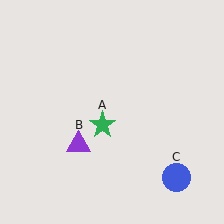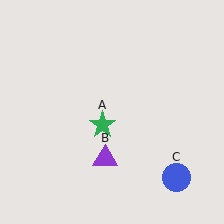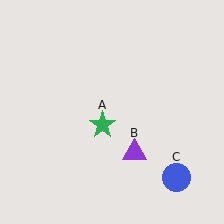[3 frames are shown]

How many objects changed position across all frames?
1 object changed position: purple triangle (object B).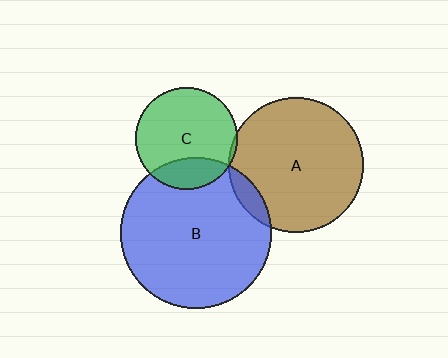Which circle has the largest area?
Circle B (blue).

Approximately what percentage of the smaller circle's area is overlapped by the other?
Approximately 20%.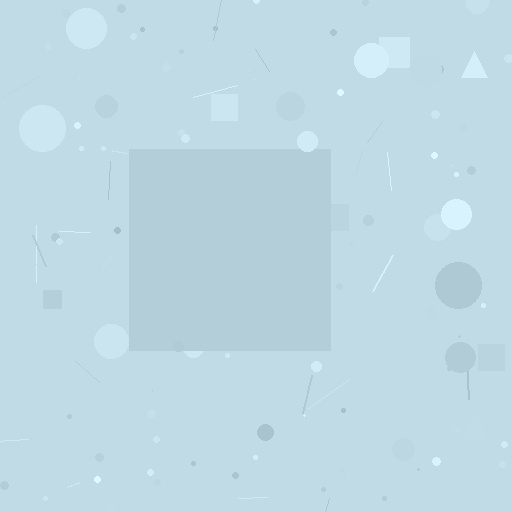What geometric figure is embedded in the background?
A square is embedded in the background.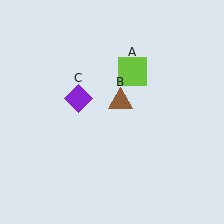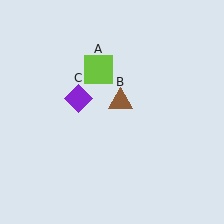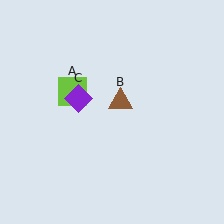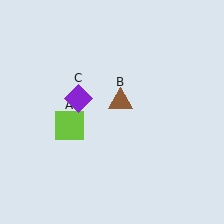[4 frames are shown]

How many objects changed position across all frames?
1 object changed position: lime square (object A).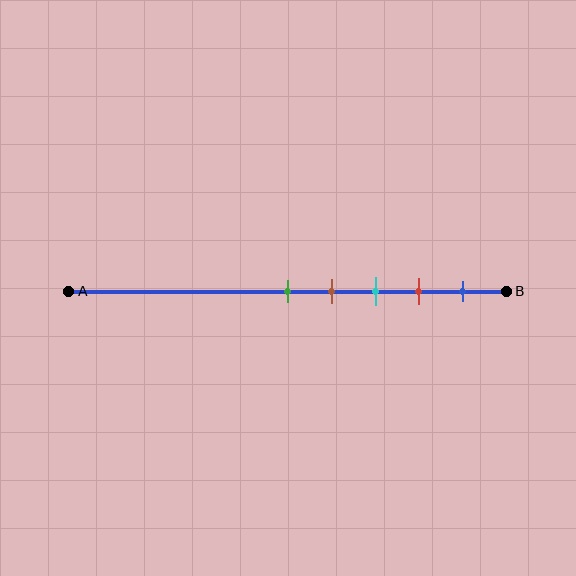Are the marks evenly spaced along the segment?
Yes, the marks are approximately evenly spaced.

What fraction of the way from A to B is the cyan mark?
The cyan mark is approximately 70% (0.7) of the way from A to B.